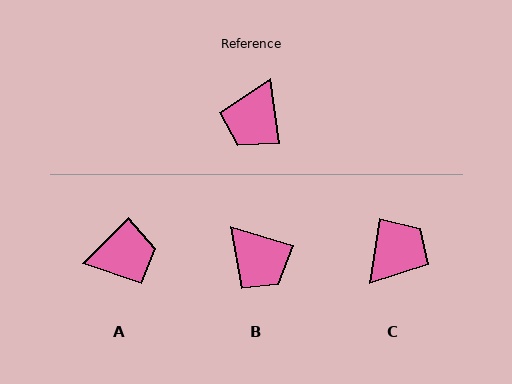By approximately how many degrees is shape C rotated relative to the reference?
Approximately 164 degrees counter-clockwise.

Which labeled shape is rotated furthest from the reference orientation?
C, about 164 degrees away.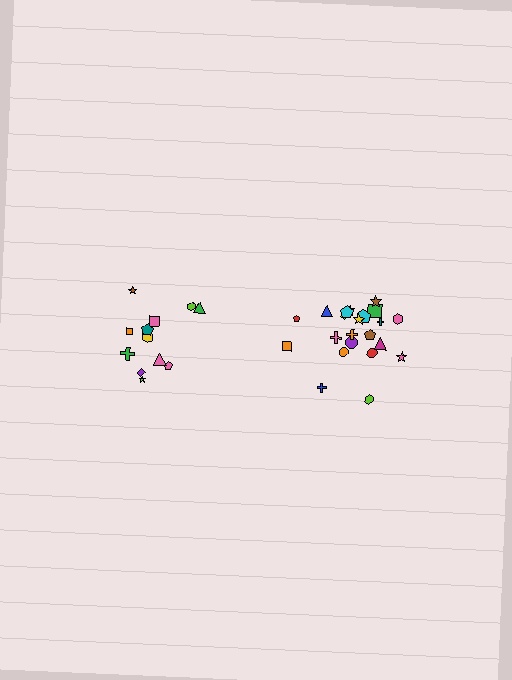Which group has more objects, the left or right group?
The right group.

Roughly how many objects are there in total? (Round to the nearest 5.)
Roughly 35 objects in total.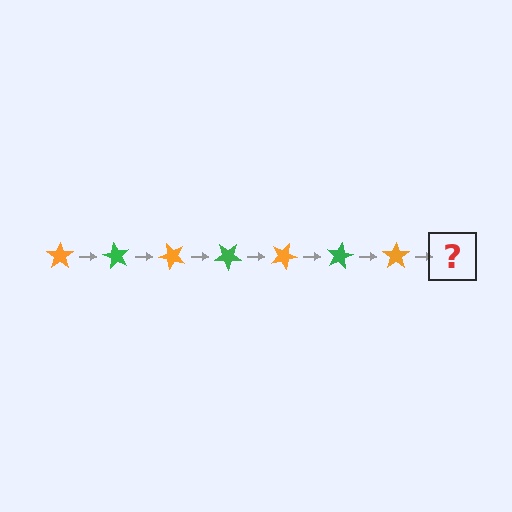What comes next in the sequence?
The next element should be a green star, rotated 420 degrees from the start.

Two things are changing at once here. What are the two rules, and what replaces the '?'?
The two rules are that it rotates 60 degrees each step and the color cycles through orange and green. The '?' should be a green star, rotated 420 degrees from the start.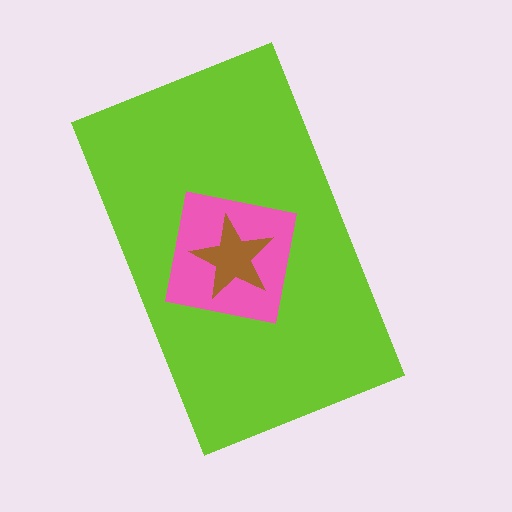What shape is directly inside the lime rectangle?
The pink square.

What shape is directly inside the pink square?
The brown star.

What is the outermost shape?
The lime rectangle.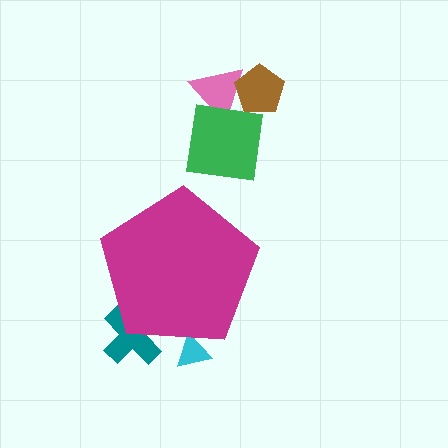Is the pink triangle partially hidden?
No, the pink triangle is fully visible.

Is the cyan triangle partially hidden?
Yes, the cyan triangle is partially hidden behind the magenta pentagon.